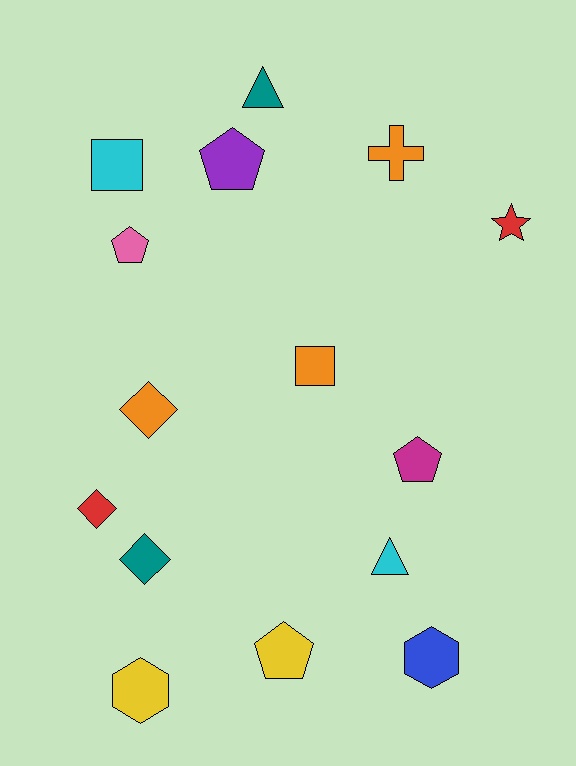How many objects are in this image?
There are 15 objects.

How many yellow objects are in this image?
There are 2 yellow objects.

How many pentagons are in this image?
There are 4 pentagons.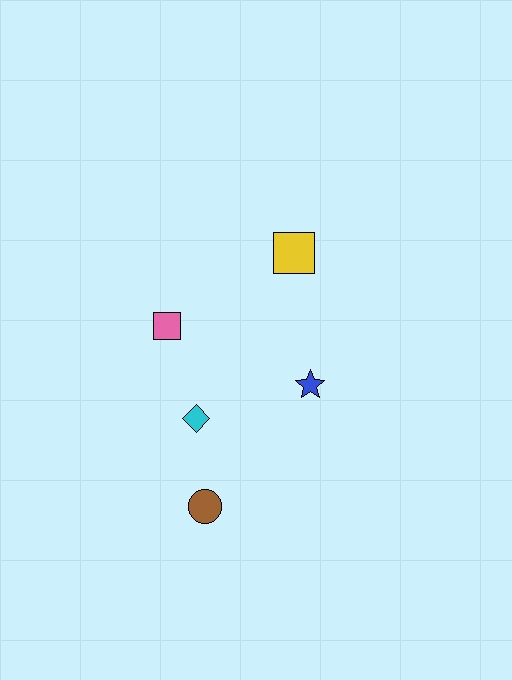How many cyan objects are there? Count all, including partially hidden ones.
There is 1 cyan object.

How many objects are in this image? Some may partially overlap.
There are 5 objects.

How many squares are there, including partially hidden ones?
There are 2 squares.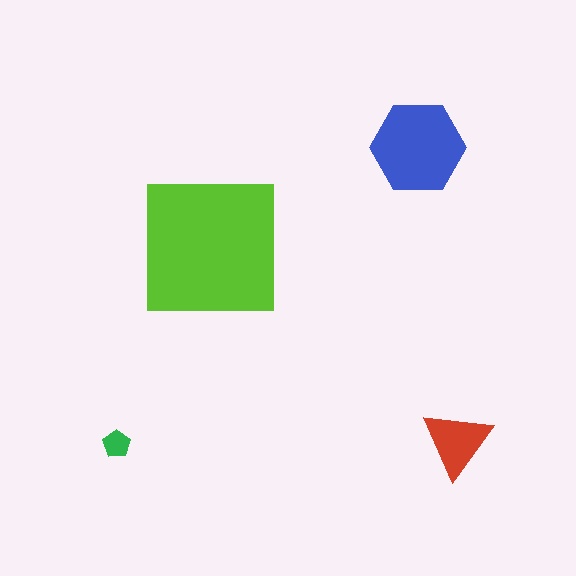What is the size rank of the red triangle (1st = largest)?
3rd.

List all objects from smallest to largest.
The green pentagon, the red triangle, the blue hexagon, the lime square.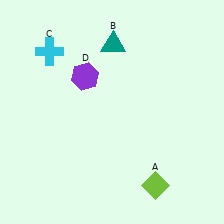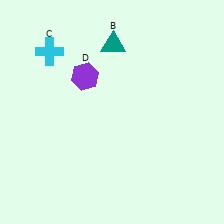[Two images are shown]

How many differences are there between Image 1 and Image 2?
There is 1 difference between the two images.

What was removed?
The lime diamond (A) was removed in Image 2.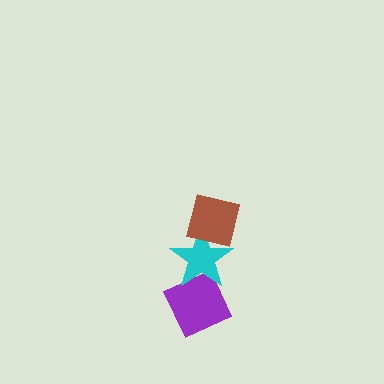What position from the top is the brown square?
The brown square is 1st from the top.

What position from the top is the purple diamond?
The purple diamond is 3rd from the top.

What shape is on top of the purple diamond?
The cyan star is on top of the purple diamond.